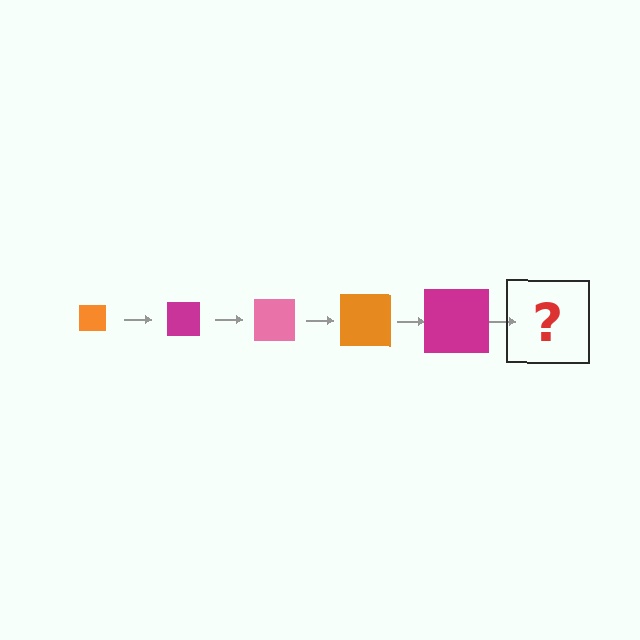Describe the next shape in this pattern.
It should be a pink square, larger than the previous one.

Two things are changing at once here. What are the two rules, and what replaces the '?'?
The two rules are that the square grows larger each step and the color cycles through orange, magenta, and pink. The '?' should be a pink square, larger than the previous one.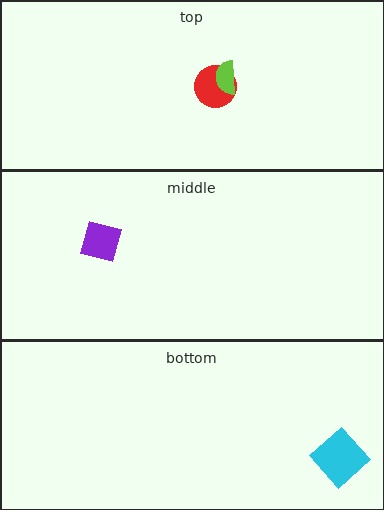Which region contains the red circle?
The top region.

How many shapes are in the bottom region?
1.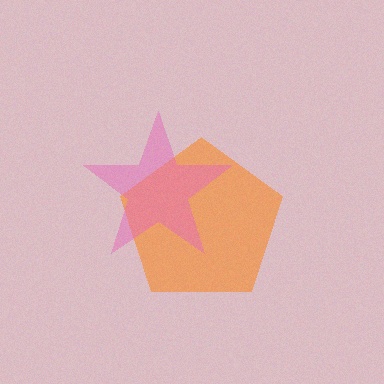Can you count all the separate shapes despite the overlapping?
Yes, there are 2 separate shapes.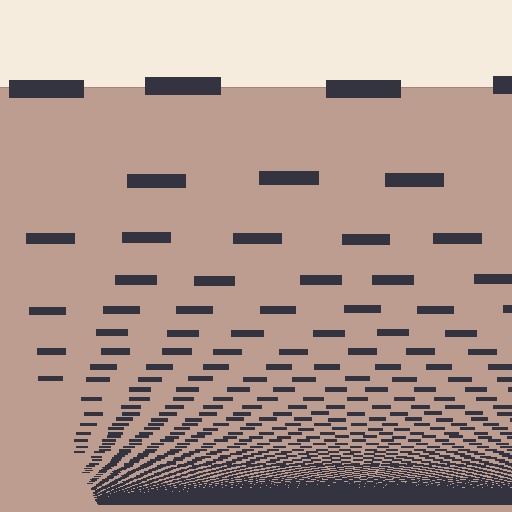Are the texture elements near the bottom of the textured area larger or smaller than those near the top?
Smaller. The gradient is inverted — elements near the bottom are smaller and denser.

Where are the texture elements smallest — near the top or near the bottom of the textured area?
Near the bottom.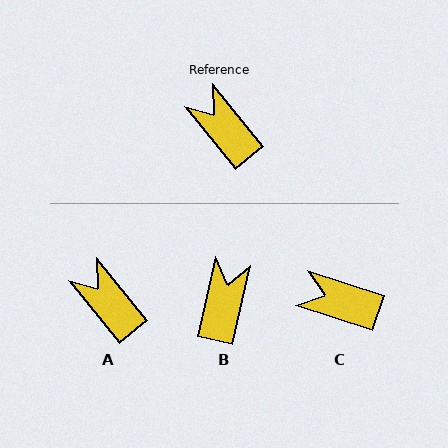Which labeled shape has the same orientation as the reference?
A.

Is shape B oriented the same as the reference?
No, it is off by about 53 degrees.